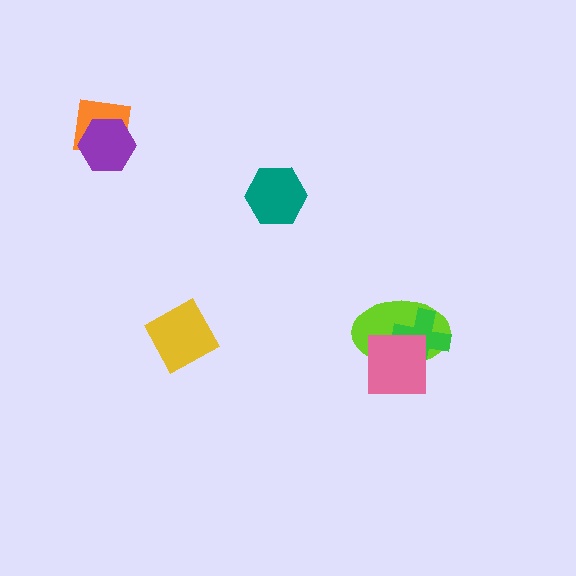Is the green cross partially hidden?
Yes, it is partially covered by another shape.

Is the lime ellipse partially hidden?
Yes, it is partially covered by another shape.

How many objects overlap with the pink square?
2 objects overlap with the pink square.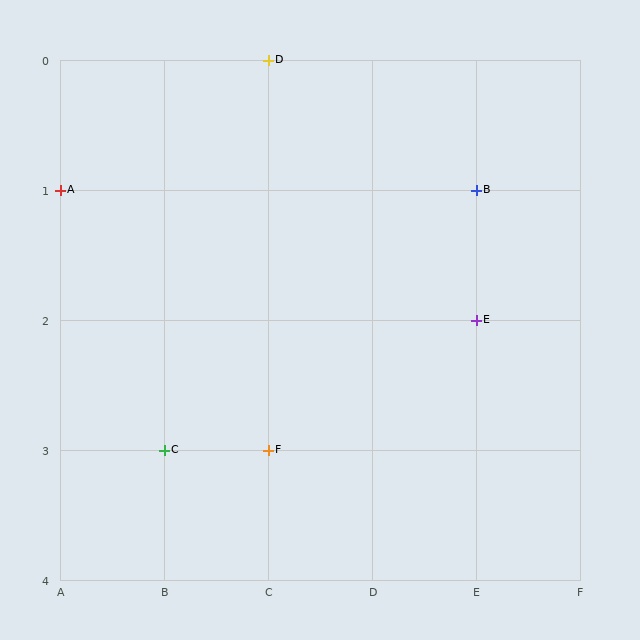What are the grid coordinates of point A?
Point A is at grid coordinates (A, 1).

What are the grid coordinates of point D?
Point D is at grid coordinates (C, 0).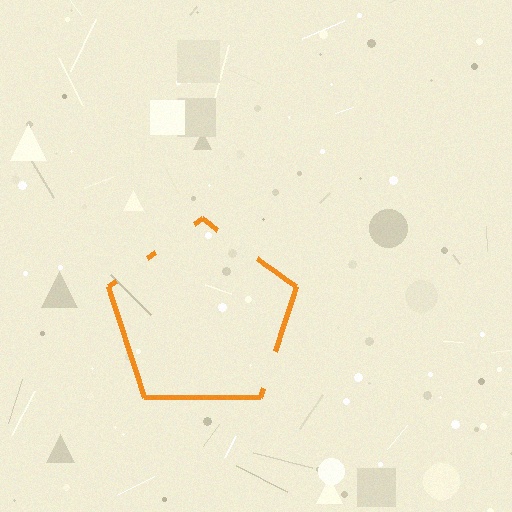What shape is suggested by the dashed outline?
The dashed outline suggests a pentagon.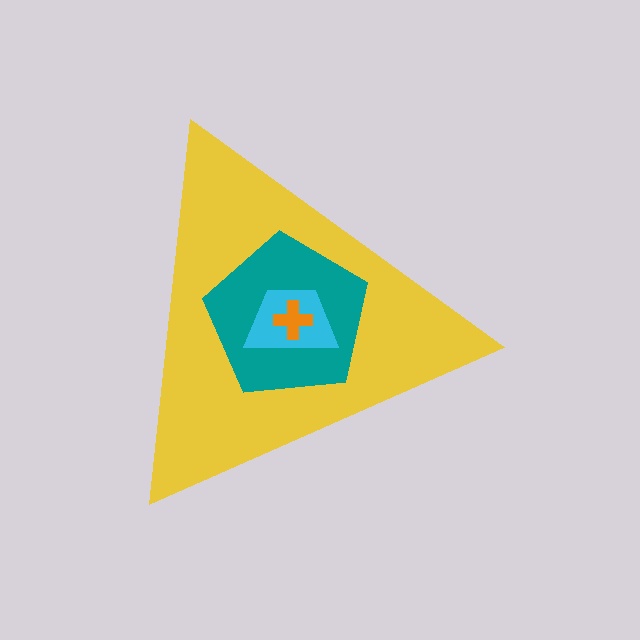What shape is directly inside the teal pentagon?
The cyan trapezoid.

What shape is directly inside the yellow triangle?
The teal pentagon.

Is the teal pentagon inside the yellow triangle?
Yes.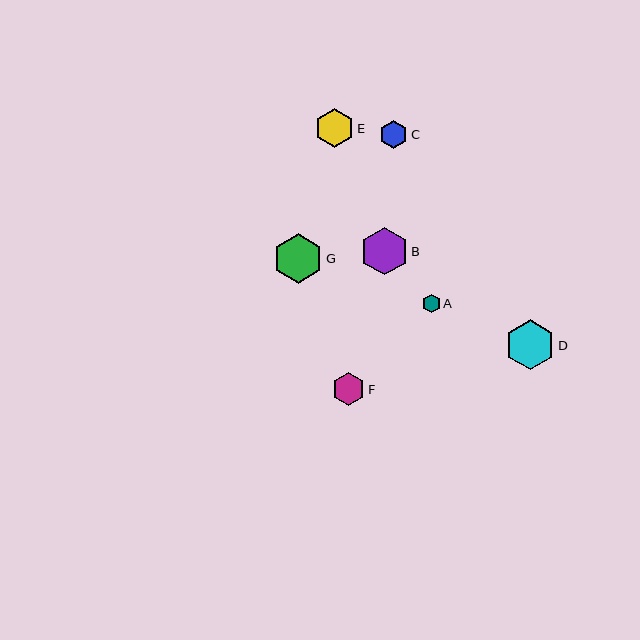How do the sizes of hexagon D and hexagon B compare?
Hexagon D and hexagon B are approximately the same size.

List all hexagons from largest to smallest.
From largest to smallest: D, G, B, E, F, C, A.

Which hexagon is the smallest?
Hexagon A is the smallest with a size of approximately 19 pixels.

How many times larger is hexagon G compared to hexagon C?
Hexagon G is approximately 1.8 times the size of hexagon C.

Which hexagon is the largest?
Hexagon D is the largest with a size of approximately 50 pixels.